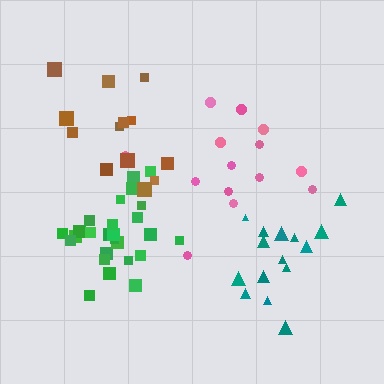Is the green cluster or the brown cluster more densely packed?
Green.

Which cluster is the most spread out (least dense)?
Brown.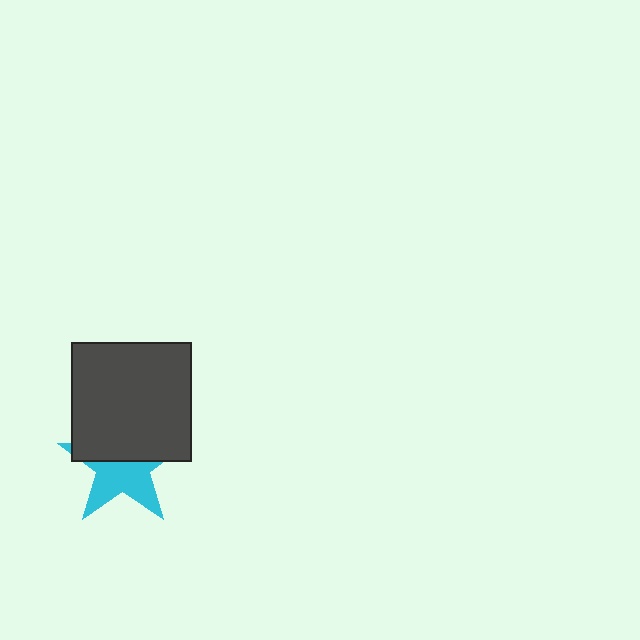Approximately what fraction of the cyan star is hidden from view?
Roughly 48% of the cyan star is hidden behind the dark gray square.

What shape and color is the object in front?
The object in front is a dark gray square.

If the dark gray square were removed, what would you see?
You would see the complete cyan star.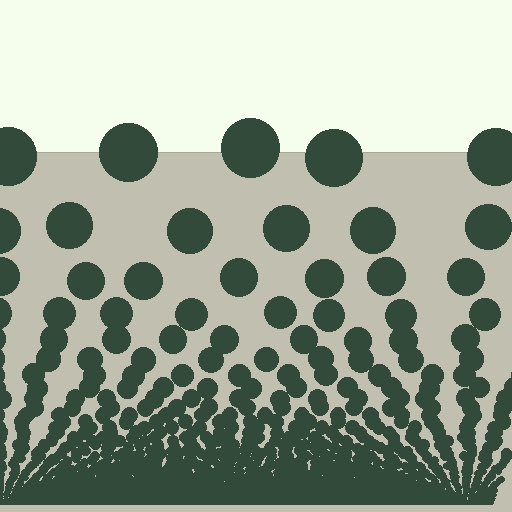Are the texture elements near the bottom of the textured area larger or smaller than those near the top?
Smaller. The gradient is inverted — elements near the bottom are smaller and denser.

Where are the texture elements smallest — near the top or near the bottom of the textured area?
Near the bottom.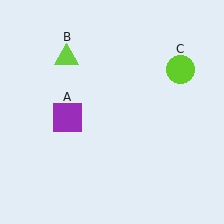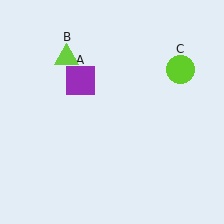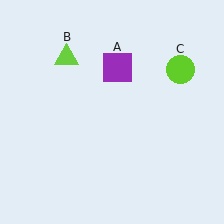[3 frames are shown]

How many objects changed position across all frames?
1 object changed position: purple square (object A).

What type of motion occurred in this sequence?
The purple square (object A) rotated clockwise around the center of the scene.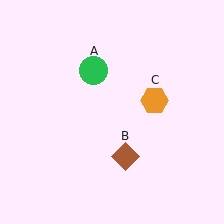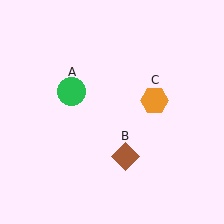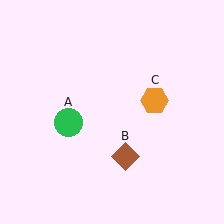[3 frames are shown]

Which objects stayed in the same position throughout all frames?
Brown diamond (object B) and orange hexagon (object C) remained stationary.